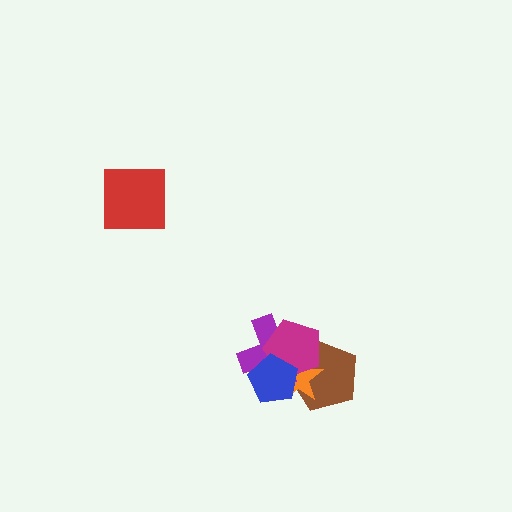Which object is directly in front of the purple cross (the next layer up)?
The magenta pentagon is directly in front of the purple cross.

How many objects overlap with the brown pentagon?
4 objects overlap with the brown pentagon.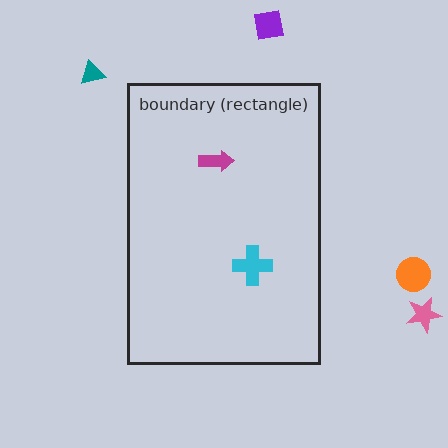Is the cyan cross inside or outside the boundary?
Inside.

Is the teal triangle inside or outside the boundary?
Outside.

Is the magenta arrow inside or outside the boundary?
Inside.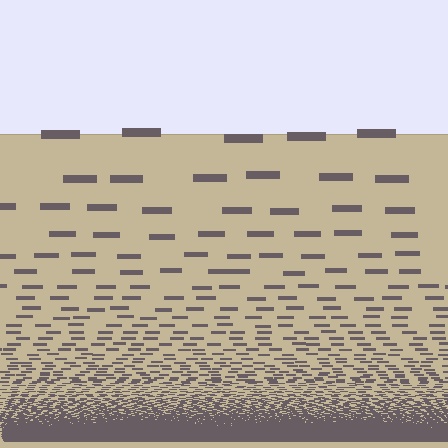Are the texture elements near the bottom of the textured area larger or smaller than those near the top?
Smaller. The gradient is inverted — elements near the bottom are smaller and denser.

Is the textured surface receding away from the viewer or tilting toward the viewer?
The surface appears to tilt toward the viewer. Texture elements get larger and sparser toward the top.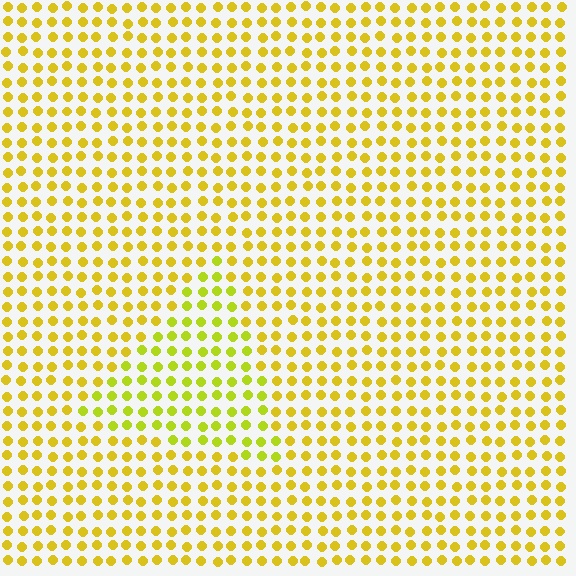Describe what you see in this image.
The image is filled with small yellow elements in a uniform arrangement. A triangle-shaped region is visible where the elements are tinted to a slightly different hue, forming a subtle color boundary.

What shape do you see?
I see a triangle.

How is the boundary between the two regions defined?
The boundary is defined purely by a slight shift in hue (about 20 degrees). Spacing, size, and orientation are identical on both sides.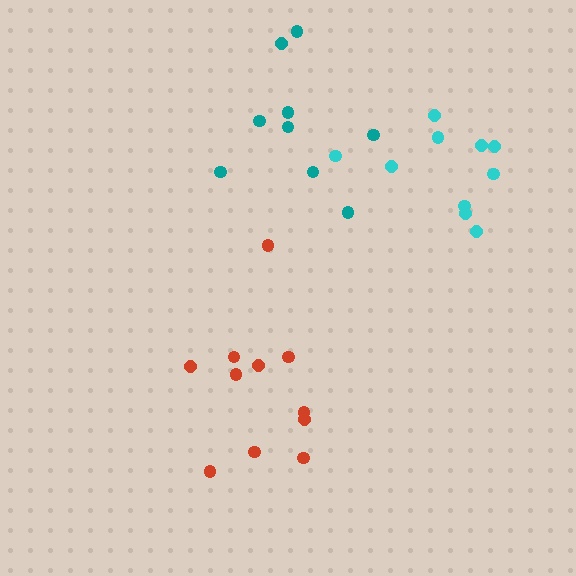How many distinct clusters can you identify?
There are 3 distinct clusters.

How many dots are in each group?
Group 1: 9 dots, Group 2: 10 dots, Group 3: 11 dots (30 total).